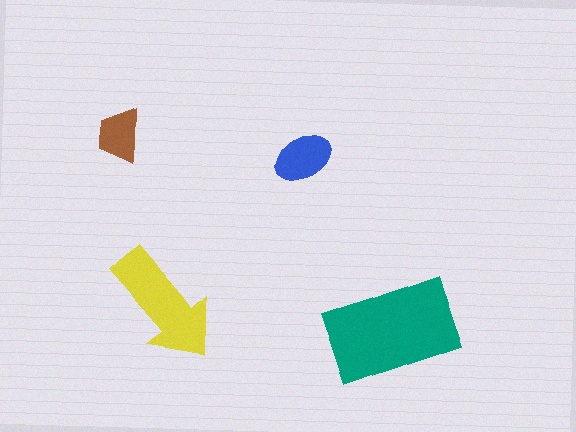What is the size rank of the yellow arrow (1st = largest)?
2nd.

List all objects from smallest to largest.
The brown trapezoid, the blue ellipse, the yellow arrow, the teal rectangle.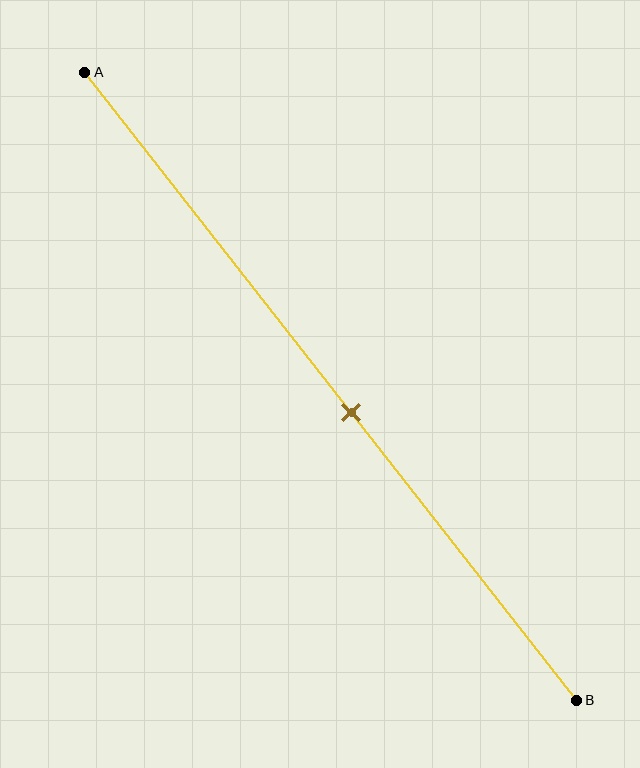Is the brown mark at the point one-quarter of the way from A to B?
No, the mark is at about 55% from A, not at the 25% one-quarter point.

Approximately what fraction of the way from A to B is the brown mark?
The brown mark is approximately 55% of the way from A to B.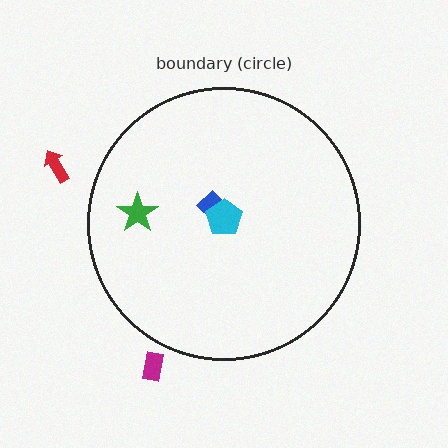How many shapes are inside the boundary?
3 inside, 2 outside.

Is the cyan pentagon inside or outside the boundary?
Inside.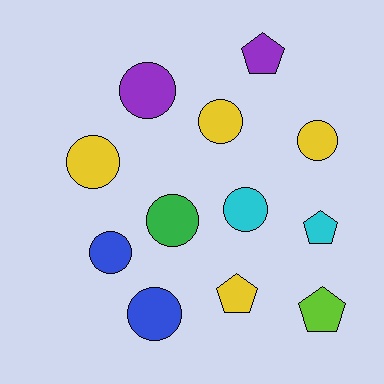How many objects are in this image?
There are 12 objects.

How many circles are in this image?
There are 8 circles.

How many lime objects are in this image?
There is 1 lime object.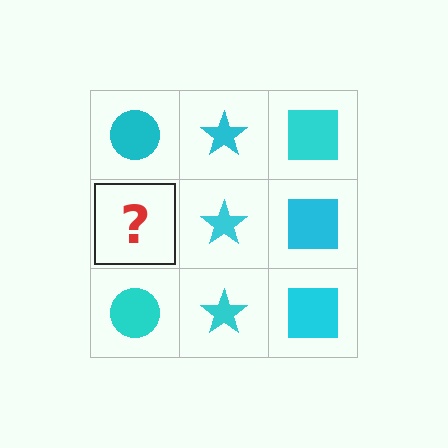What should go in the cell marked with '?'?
The missing cell should contain a cyan circle.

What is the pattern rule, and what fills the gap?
The rule is that each column has a consistent shape. The gap should be filled with a cyan circle.